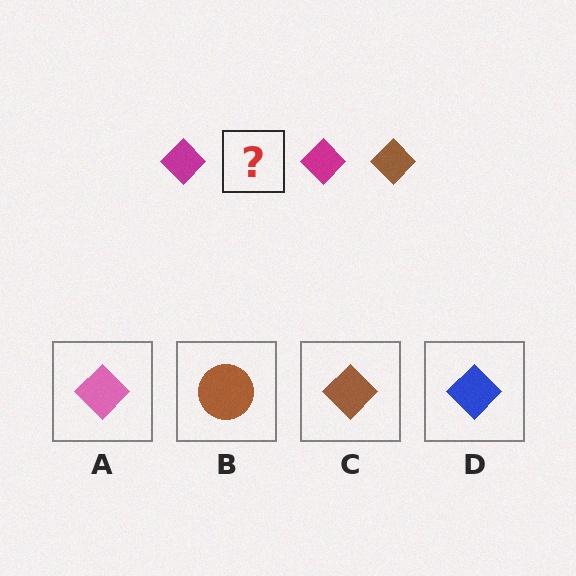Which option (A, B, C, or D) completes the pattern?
C.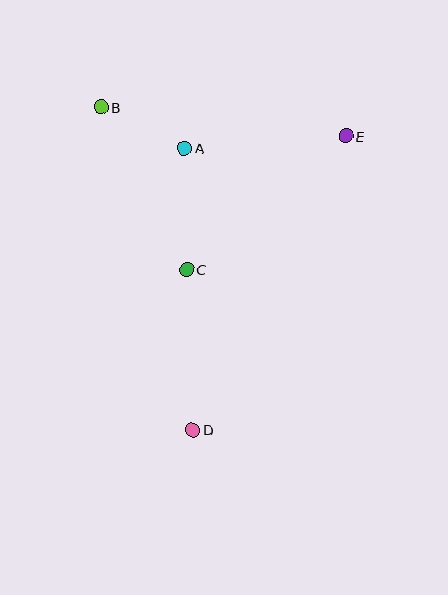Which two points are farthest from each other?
Points B and D are farthest from each other.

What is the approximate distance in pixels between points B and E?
The distance between B and E is approximately 246 pixels.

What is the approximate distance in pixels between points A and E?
The distance between A and E is approximately 161 pixels.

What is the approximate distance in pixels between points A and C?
The distance between A and C is approximately 121 pixels.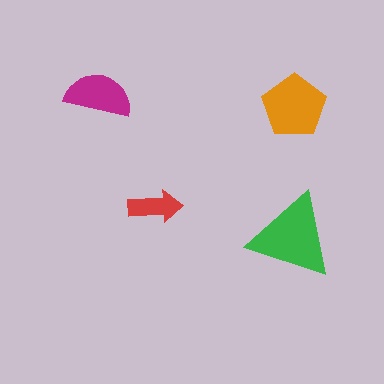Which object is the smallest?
The red arrow.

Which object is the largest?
The green triangle.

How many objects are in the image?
There are 4 objects in the image.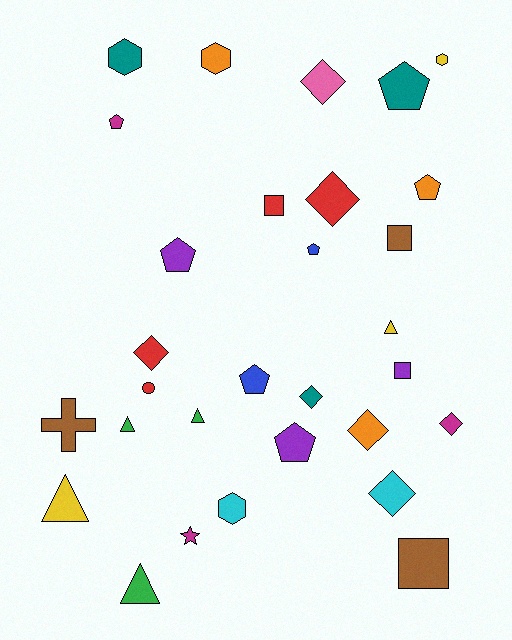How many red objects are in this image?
There are 4 red objects.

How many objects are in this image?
There are 30 objects.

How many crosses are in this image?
There is 1 cross.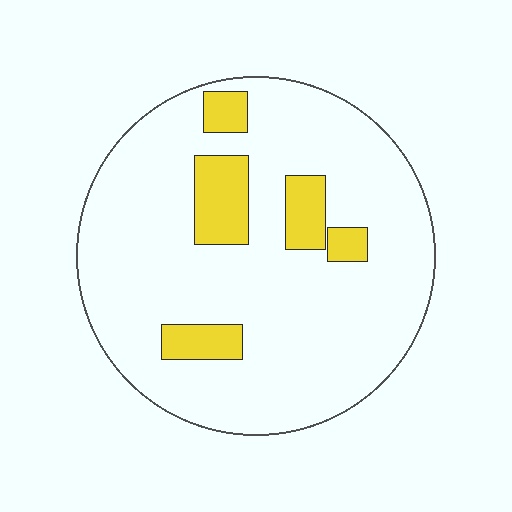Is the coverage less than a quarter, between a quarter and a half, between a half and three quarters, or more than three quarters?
Less than a quarter.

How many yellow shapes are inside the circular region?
5.